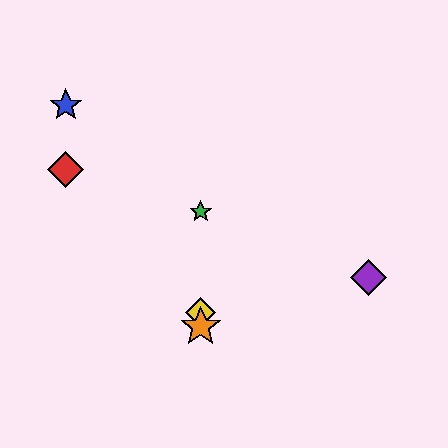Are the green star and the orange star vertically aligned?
Yes, both are at x≈201.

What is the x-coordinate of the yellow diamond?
The yellow diamond is at x≈201.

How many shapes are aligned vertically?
3 shapes (the green star, the yellow diamond, the orange star) are aligned vertically.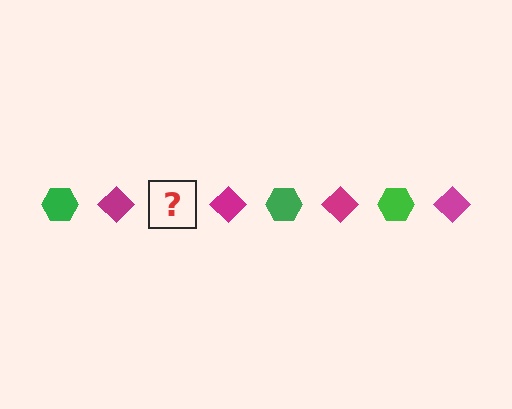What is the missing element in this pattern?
The missing element is a green hexagon.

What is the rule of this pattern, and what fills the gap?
The rule is that the pattern alternates between green hexagon and magenta diamond. The gap should be filled with a green hexagon.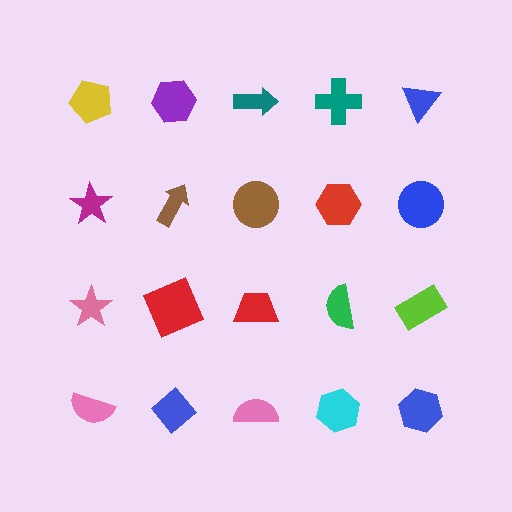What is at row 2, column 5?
A blue circle.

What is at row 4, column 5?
A blue hexagon.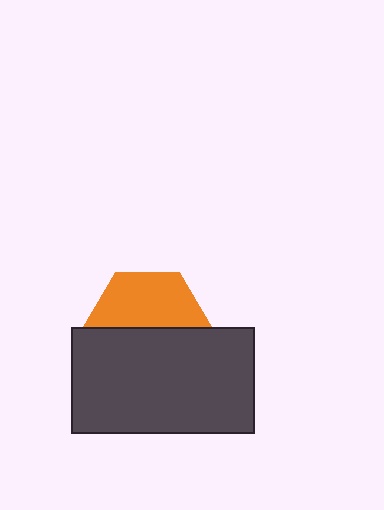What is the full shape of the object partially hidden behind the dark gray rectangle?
The partially hidden object is an orange hexagon.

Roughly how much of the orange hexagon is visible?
About half of it is visible (roughly 49%).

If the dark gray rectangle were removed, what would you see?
You would see the complete orange hexagon.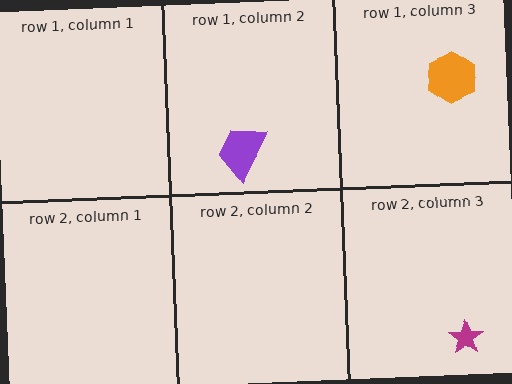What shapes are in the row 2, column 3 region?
The magenta star.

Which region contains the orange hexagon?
The row 1, column 3 region.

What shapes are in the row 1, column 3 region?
The orange hexagon.